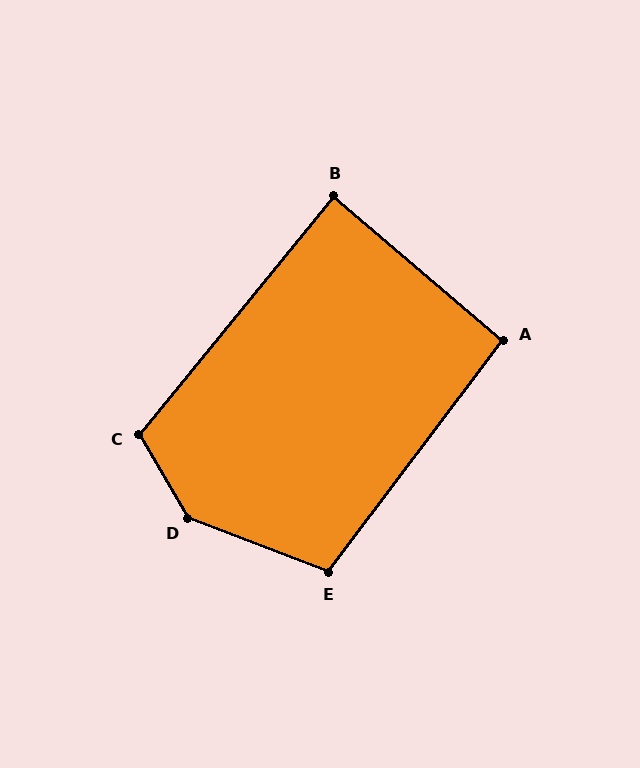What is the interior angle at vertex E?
Approximately 106 degrees (obtuse).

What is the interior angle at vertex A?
Approximately 93 degrees (approximately right).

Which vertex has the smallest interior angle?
B, at approximately 89 degrees.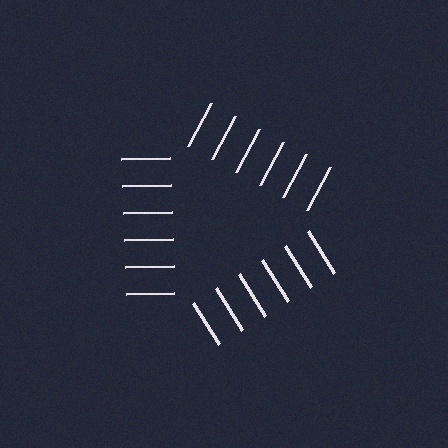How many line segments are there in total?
18 — 6 along each of the 3 edges.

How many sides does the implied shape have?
3 sides — the line-ends trace a triangle.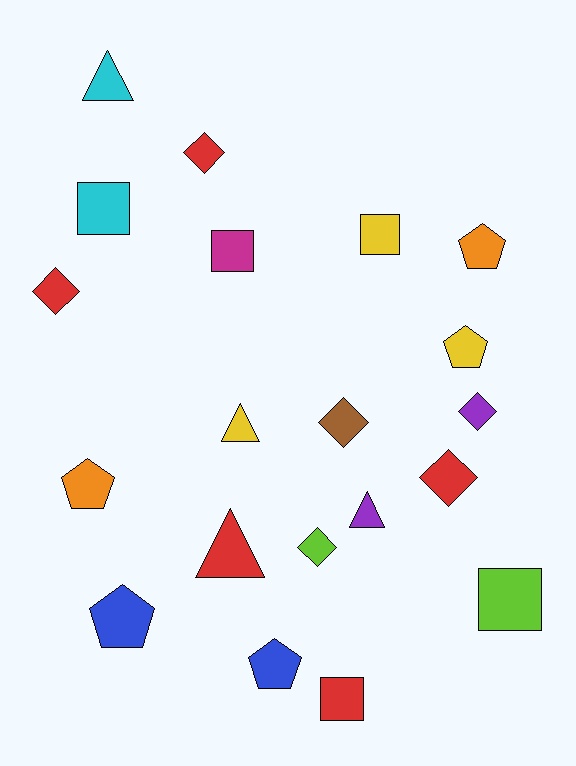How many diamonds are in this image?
There are 6 diamonds.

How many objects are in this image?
There are 20 objects.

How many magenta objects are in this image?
There is 1 magenta object.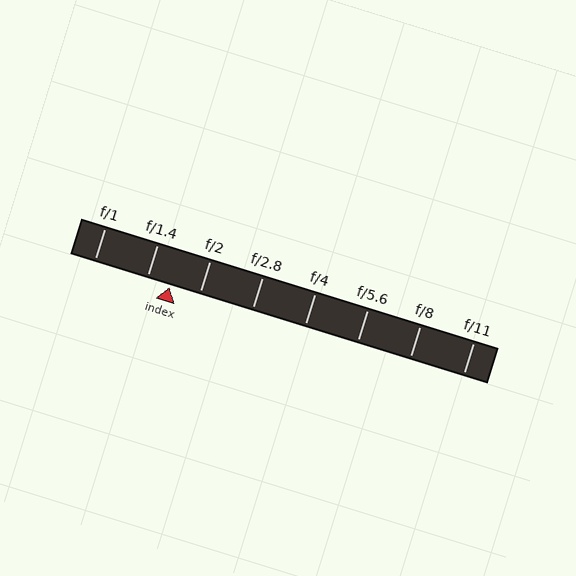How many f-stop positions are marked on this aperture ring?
There are 8 f-stop positions marked.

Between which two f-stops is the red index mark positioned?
The index mark is between f/1.4 and f/2.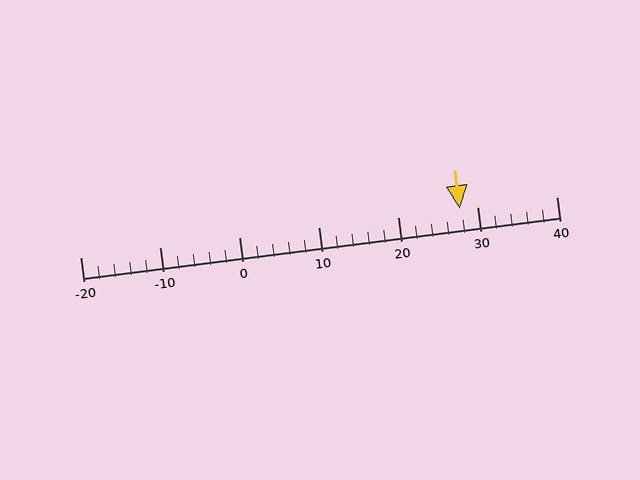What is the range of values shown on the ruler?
The ruler shows values from -20 to 40.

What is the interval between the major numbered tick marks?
The major tick marks are spaced 10 units apart.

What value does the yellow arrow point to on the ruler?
The yellow arrow points to approximately 28.